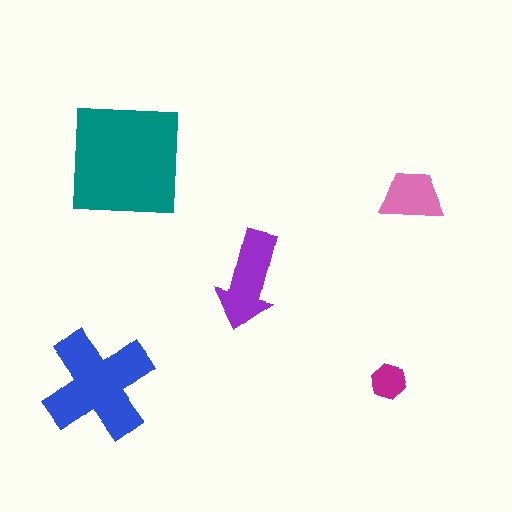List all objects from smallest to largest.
The magenta hexagon, the pink trapezoid, the purple arrow, the blue cross, the teal square.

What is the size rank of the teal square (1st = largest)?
1st.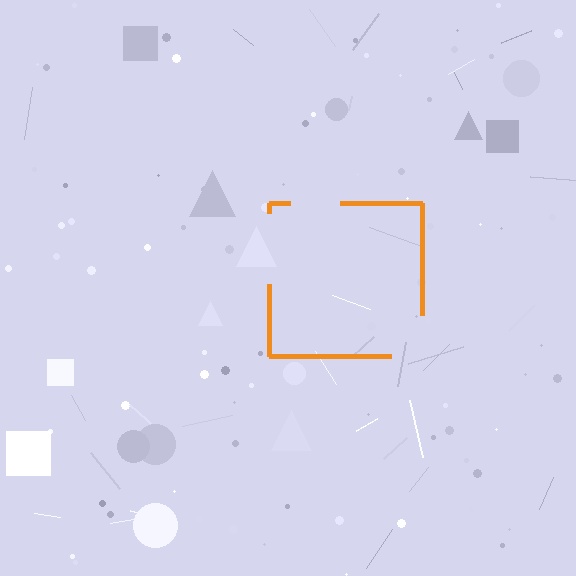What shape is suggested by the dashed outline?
The dashed outline suggests a square.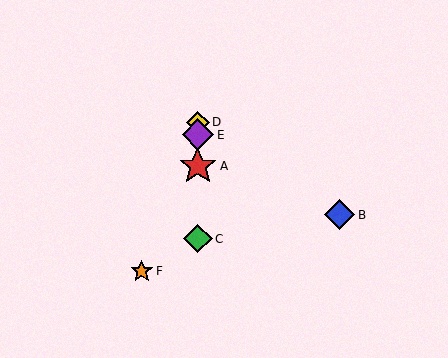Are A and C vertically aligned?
Yes, both are at x≈198.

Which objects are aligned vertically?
Objects A, C, D, E are aligned vertically.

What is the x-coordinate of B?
Object B is at x≈340.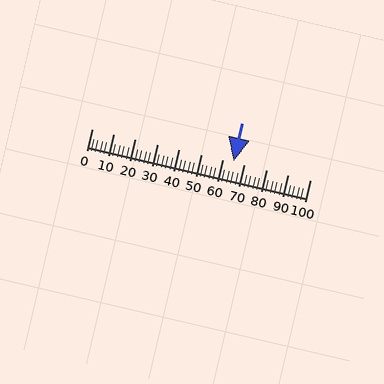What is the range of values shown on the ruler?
The ruler shows values from 0 to 100.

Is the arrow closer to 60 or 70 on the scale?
The arrow is closer to 70.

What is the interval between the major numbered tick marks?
The major tick marks are spaced 10 units apart.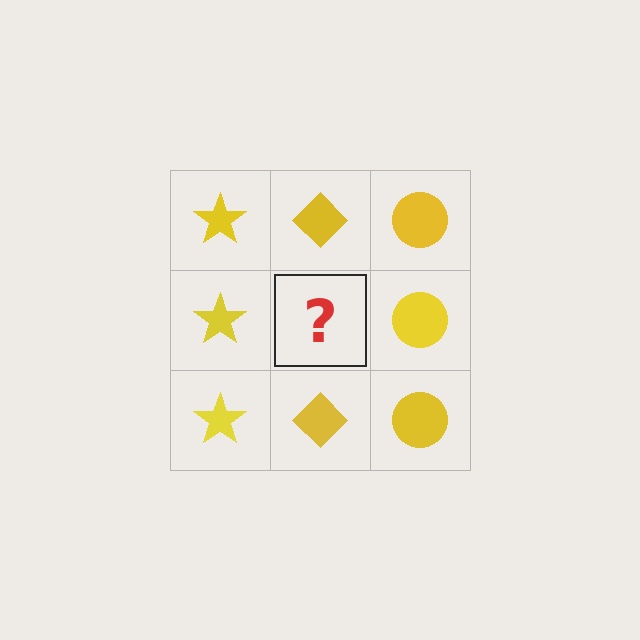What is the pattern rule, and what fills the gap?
The rule is that each column has a consistent shape. The gap should be filled with a yellow diamond.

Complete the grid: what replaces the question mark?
The question mark should be replaced with a yellow diamond.